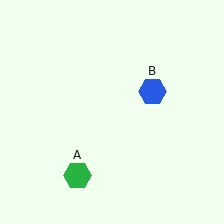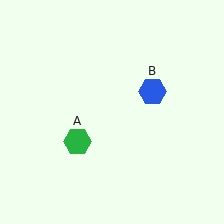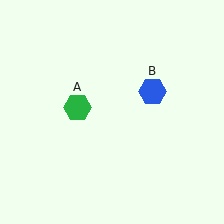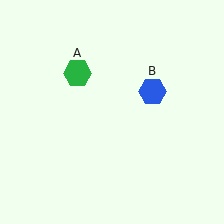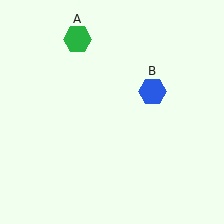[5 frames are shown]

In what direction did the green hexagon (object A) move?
The green hexagon (object A) moved up.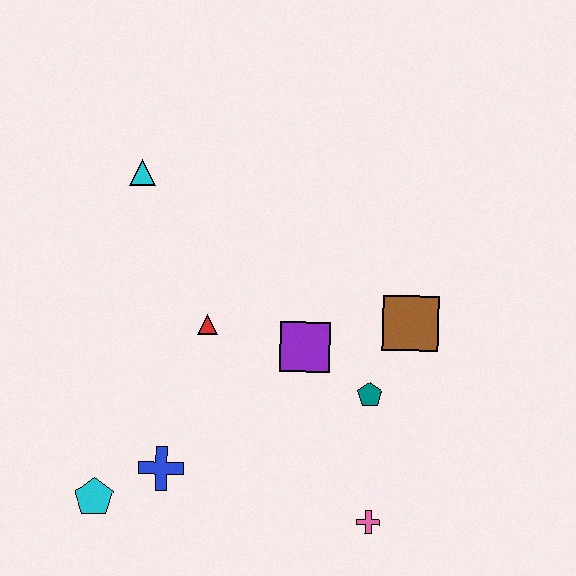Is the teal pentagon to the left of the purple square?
No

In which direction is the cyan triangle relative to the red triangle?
The cyan triangle is above the red triangle.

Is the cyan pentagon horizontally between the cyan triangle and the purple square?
No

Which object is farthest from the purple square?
The cyan pentagon is farthest from the purple square.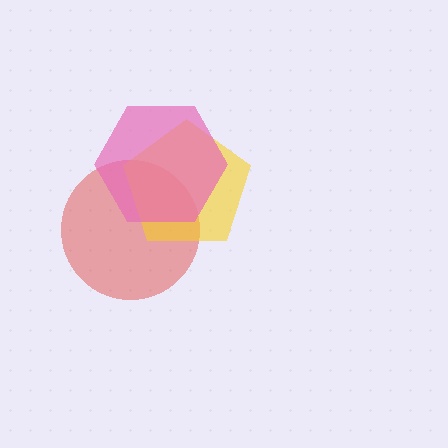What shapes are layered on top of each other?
The layered shapes are: a red circle, a yellow pentagon, a pink hexagon.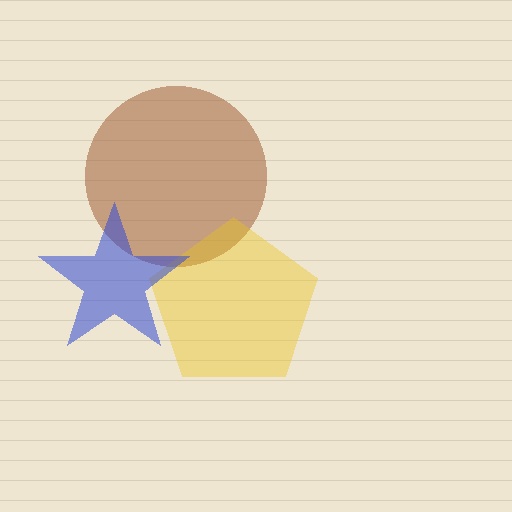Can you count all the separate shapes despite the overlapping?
Yes, there are 3 separate shapes.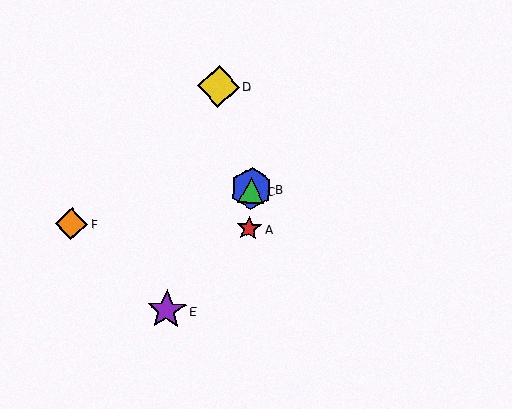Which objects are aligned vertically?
Objects A, B, C are aligned vertically.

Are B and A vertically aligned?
Yes, both are at x≈251.